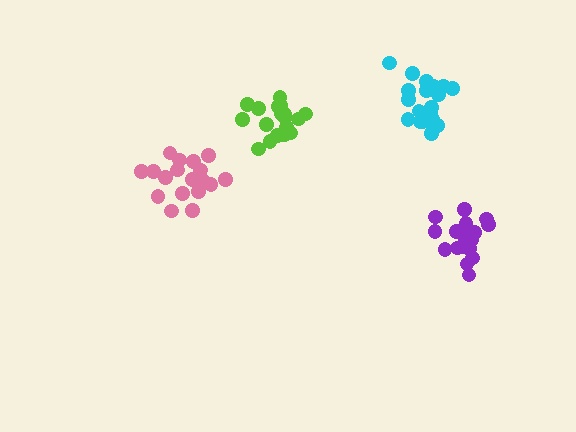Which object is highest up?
The cyan cluster is topmost.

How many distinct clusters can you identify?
There are 4 distinct clusters.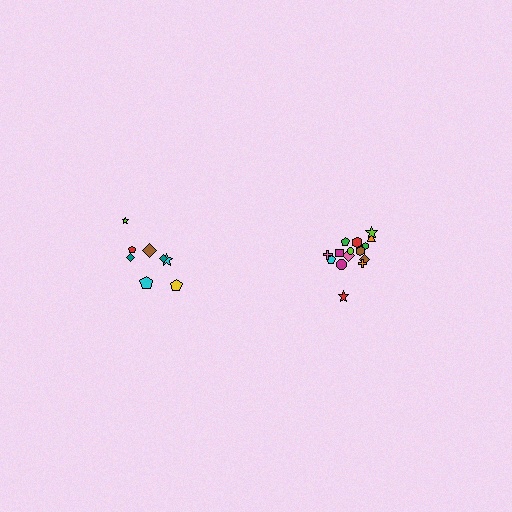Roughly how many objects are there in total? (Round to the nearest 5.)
Roughly 25 objects in total.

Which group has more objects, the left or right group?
The right group.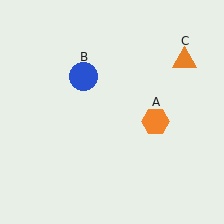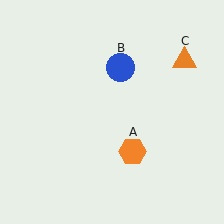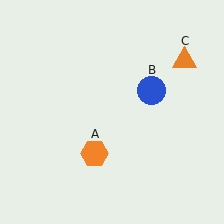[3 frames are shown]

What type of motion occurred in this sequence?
The orange hexagon (object A), blue circle (object B) rotated clockwise around the center of the scene.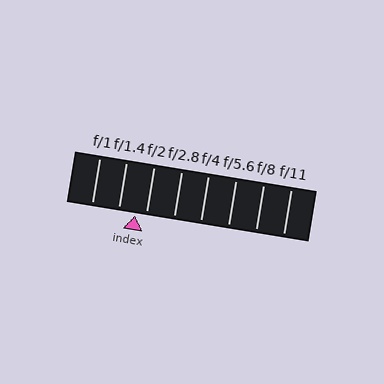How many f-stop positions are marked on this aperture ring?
There are 8 f-stop positions marked.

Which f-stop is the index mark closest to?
The index mark is closest to f/2.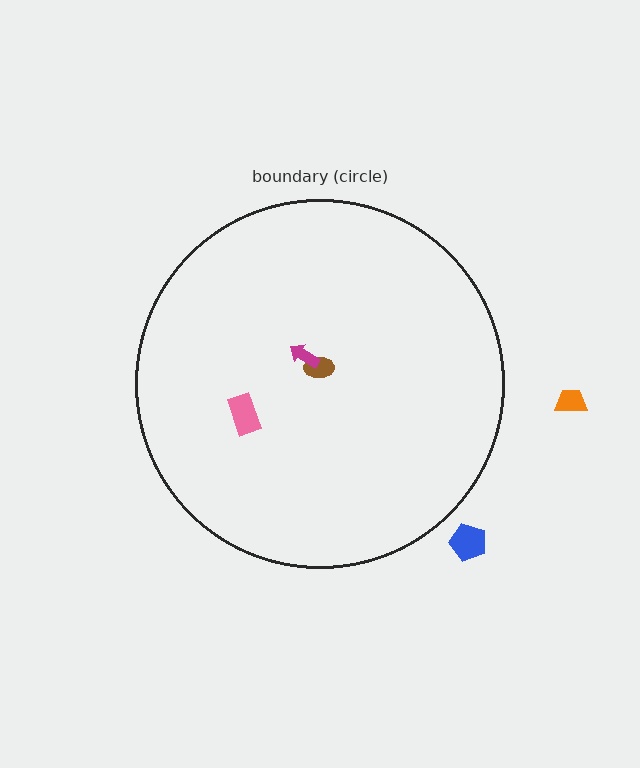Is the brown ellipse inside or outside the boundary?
Inside.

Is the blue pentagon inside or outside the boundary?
Outside.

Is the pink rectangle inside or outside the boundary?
Inside.